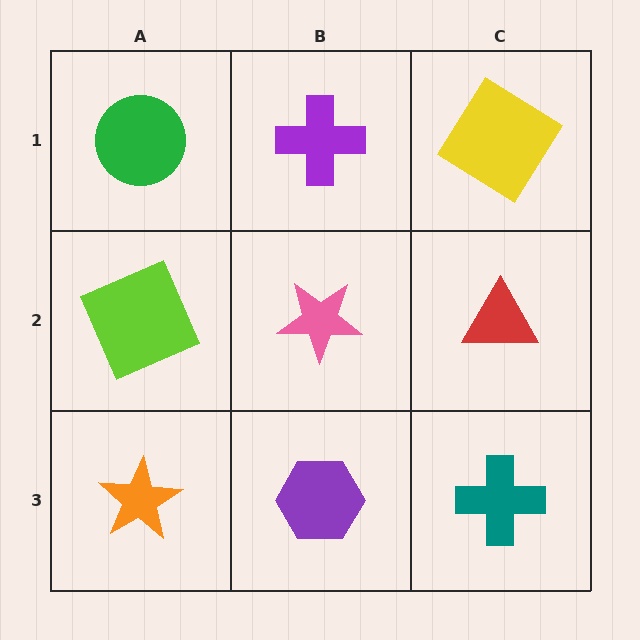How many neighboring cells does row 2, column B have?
4.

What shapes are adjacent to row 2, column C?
A yellow diamond (row 1, column C), a teal cross (row 3, column C), a pink star (row 2, column B).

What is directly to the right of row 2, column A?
A pink star.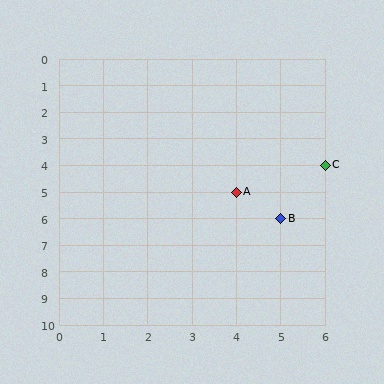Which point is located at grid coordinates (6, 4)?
Point C is at (6, 4).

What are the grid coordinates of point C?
Point C is at grid coordinates (6, 4).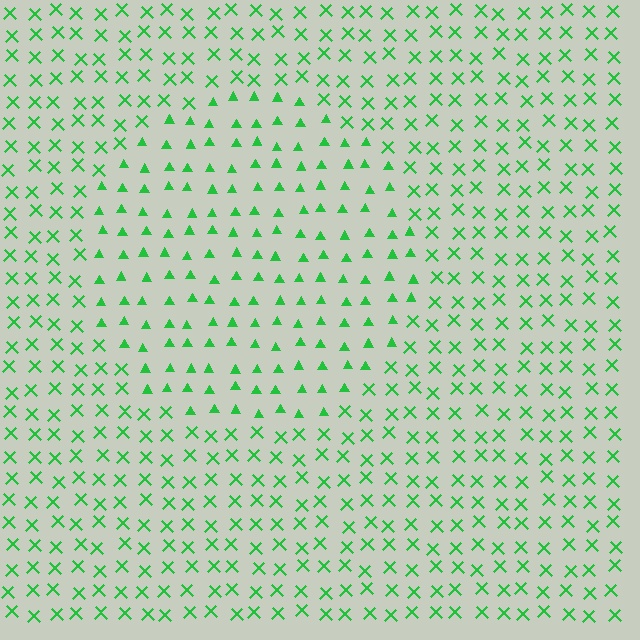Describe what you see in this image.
The image is filled with small green elements arranged in a uniform grid. A circle-shaped region contains triangles, while the surrounding area contains X marks. The boundary is defined purely by the change in element shape.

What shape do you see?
I see a circle.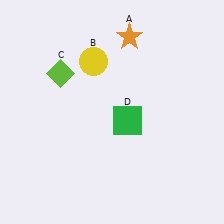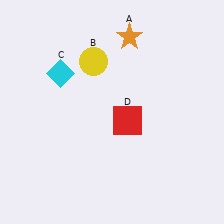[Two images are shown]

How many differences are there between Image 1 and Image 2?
There are 2 differences between the two images.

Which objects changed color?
C changed from lime to cyan. D changed from green to red.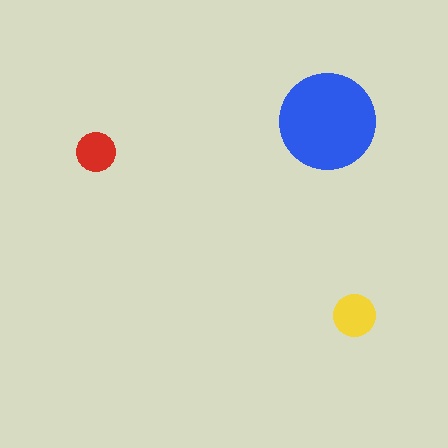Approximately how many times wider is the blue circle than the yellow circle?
About 2.5 times wider.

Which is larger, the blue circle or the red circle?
The blue one.